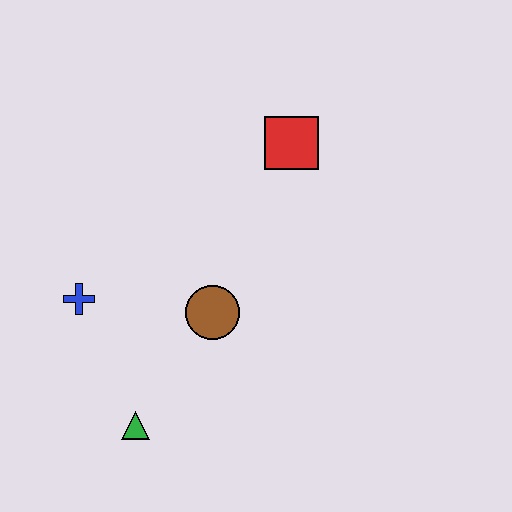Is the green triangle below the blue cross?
Yes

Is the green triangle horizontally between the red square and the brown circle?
No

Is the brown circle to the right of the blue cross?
Yes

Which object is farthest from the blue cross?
The red square is farthest from the blue cross.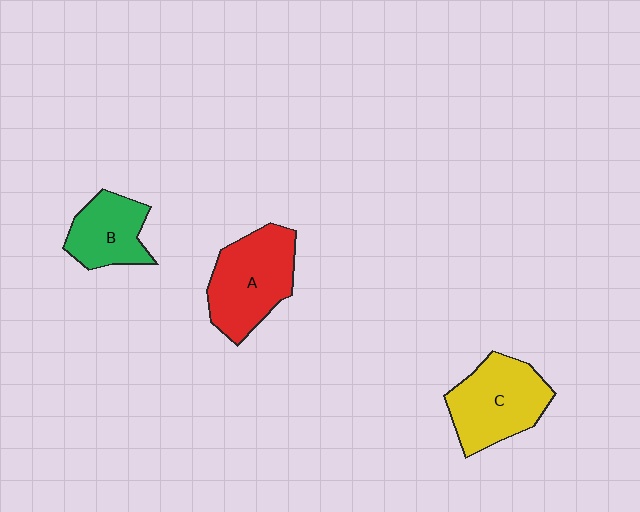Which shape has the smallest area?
Shape B (green).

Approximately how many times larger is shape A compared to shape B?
Approximately 1.4 times.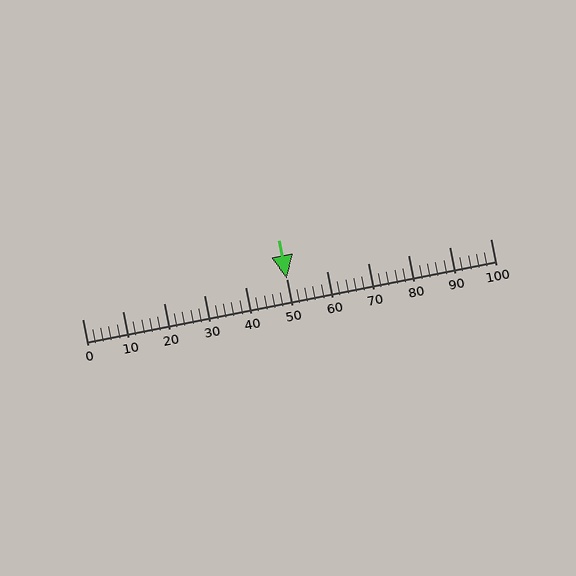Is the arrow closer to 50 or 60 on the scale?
The arrow is closer to 50.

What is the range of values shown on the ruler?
The ruler shows values from 0 to 100.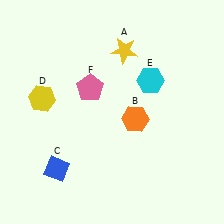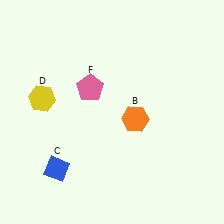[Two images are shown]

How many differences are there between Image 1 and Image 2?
There are 2 differences between the two images.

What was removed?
The yellow star (A), the cyan hexagon (E) were removed in Image 2.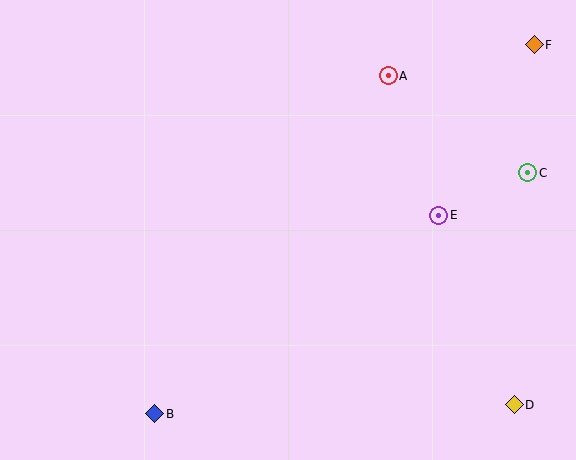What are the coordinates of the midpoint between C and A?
The midpoint between C and A is at (458, 124).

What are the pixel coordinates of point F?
Point F is at (534, 45).